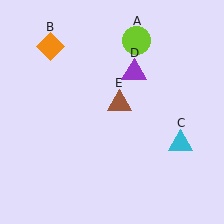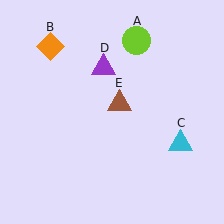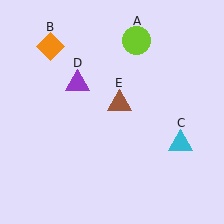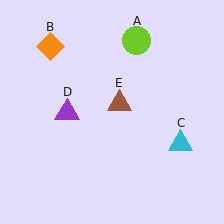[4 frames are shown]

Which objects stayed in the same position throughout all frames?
Lime circle (object A) and orange diamond (object B) and cyan triangle (object C) and brown triangle (object E) remained stationary.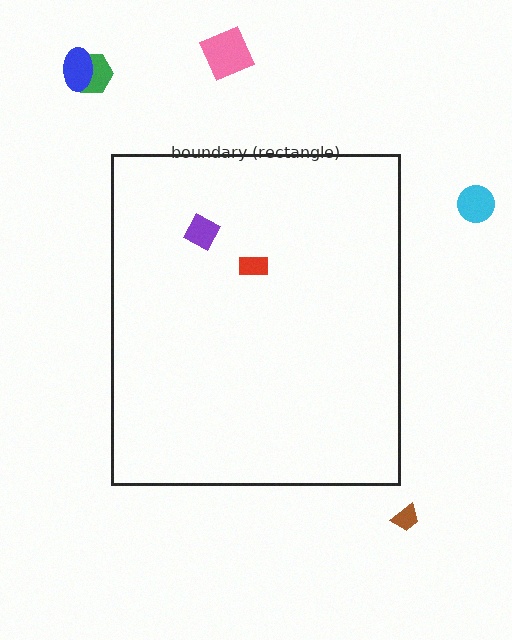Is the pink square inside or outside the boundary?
Outside.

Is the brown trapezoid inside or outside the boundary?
Outside.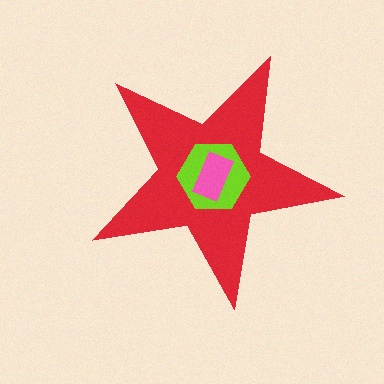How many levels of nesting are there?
3.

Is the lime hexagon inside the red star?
Yes.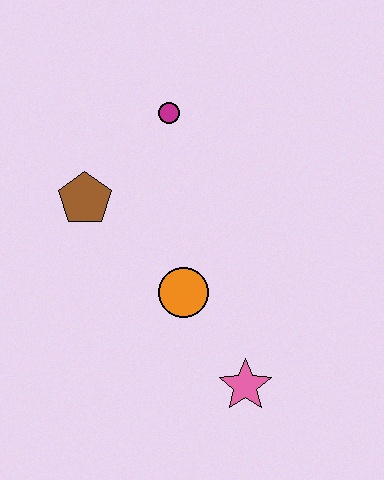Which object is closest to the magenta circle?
The brown pentagon is closest to the magenta circle.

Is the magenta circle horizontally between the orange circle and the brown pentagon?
Yes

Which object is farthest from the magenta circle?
The pink star is farthest from the magenta circle.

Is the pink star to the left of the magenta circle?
No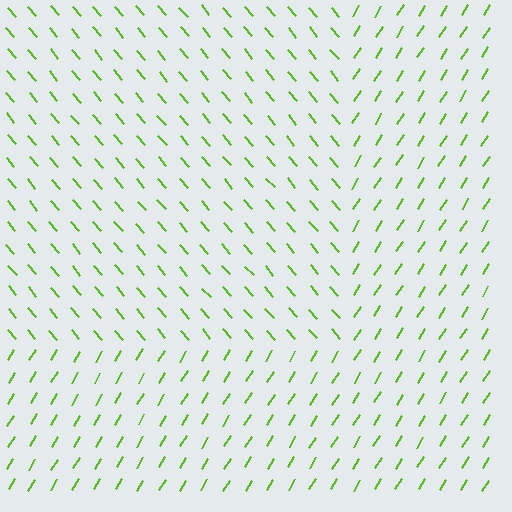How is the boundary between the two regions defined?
The boundary is defined purely by a change in line orientation (approximately 72 degrees difference). All lines are the same color and thickness.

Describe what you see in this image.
The image is filled with small lime line segments. A rectangle region in the image has lines oriented differently from the surrounding lines, creating a visible texture boundary.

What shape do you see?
I see a rectangle.